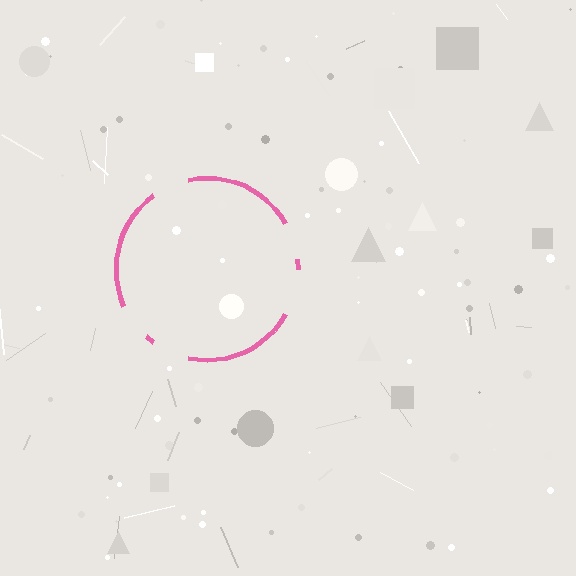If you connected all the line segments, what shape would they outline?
They would outline a circle.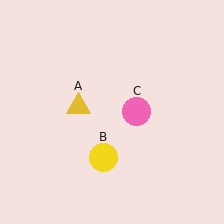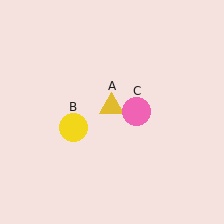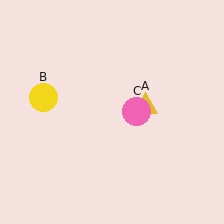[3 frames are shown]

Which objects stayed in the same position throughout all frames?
Pink circle (object C) remained stationary.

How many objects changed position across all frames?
2 objects changed position: yellow triangle (object A), yellow circle (object B).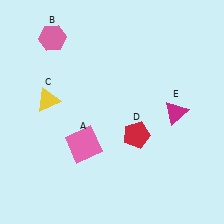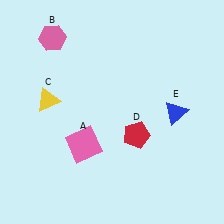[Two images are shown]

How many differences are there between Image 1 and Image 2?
There is 1 difference between the two images.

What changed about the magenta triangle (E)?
In Image 1, E is magenta. In Image 2, it changed to blue.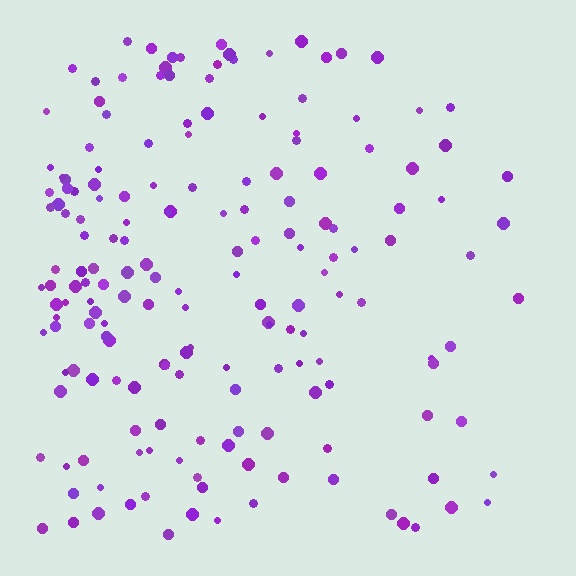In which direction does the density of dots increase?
From right to left, with the left side densest.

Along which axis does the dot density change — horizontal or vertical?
Horizontal.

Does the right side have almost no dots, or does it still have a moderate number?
Still a moderate number, just noticeably fewer than the left.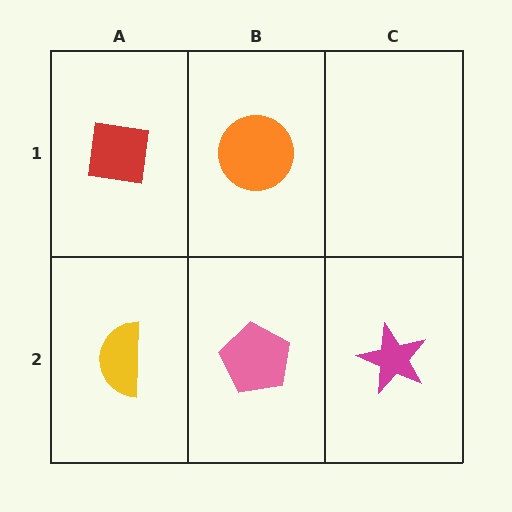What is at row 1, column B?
An orange circle.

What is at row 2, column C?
A magenta star.